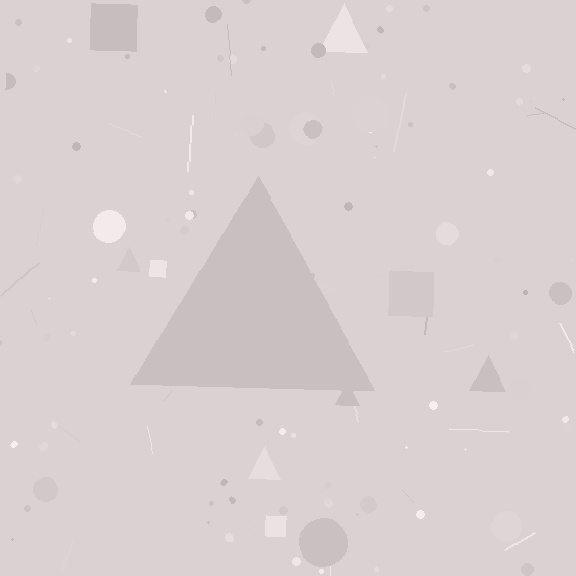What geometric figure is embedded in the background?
A triangle is embedded in the background.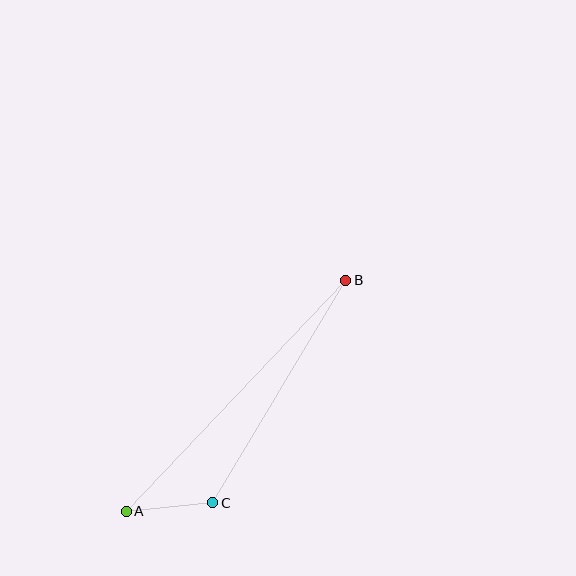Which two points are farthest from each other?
Points A and B are farthest from each other.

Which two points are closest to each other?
Points A and C are closest to each other.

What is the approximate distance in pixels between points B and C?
The distance between B and C is approximately 259 pixels.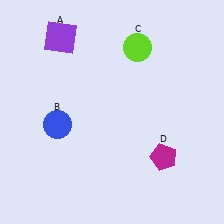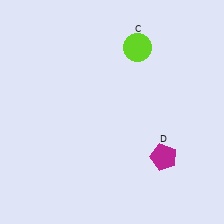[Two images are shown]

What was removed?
The blue circle (B), the purple square (A) were removed in Image 2.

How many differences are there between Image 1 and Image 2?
There are 2 differences between the two images.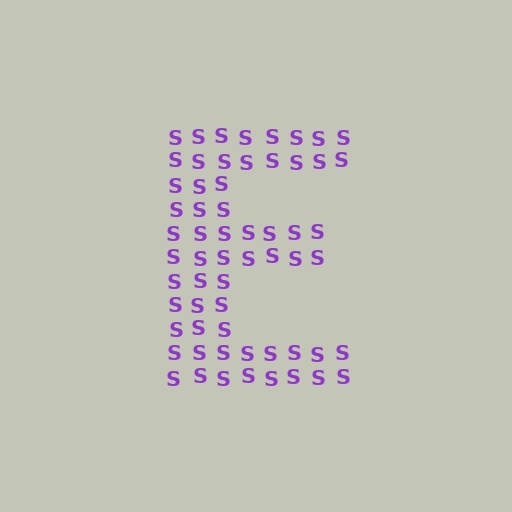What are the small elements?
The small elements are letter S's.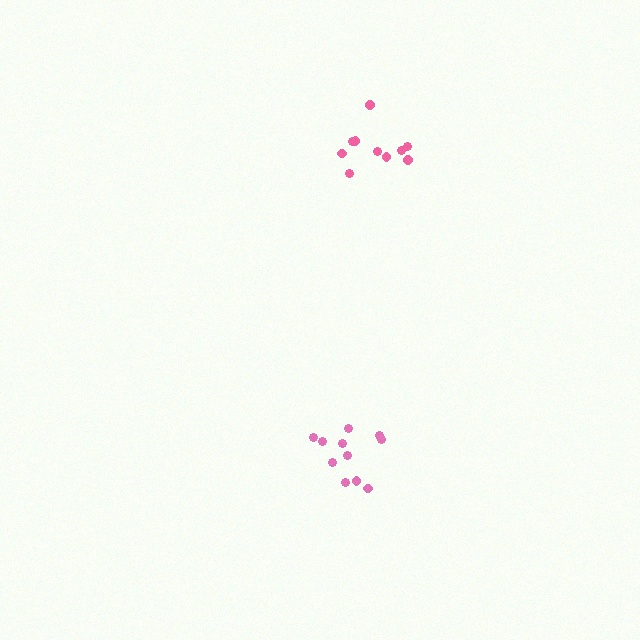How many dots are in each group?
Group 1: 10 dots, Group 2: 11 dots (21 total).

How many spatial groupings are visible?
There are 2 spatial groupings.